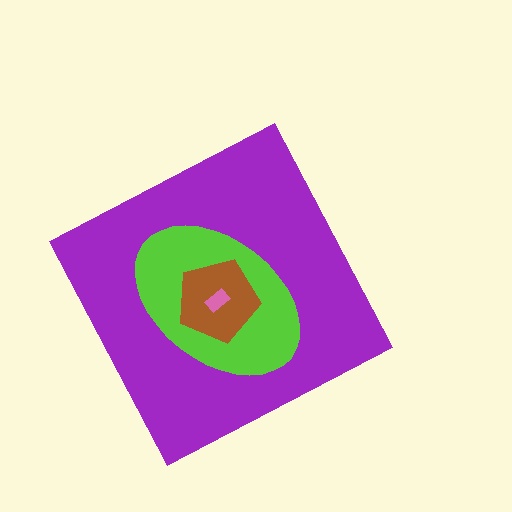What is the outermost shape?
The purple diamond.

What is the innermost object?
The pink rectangle.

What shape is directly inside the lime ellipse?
The brown pentagon.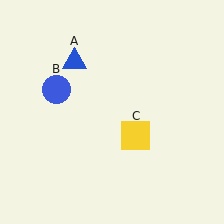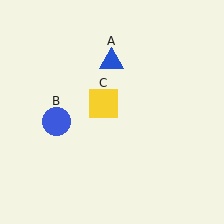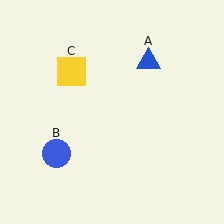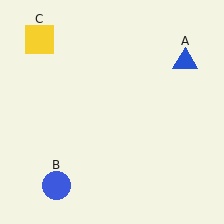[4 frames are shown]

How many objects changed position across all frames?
3 objects changed position: blue triangle (object A), blue circle (object B), yellow square (object C).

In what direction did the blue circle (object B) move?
The blue circle (object B) moved down.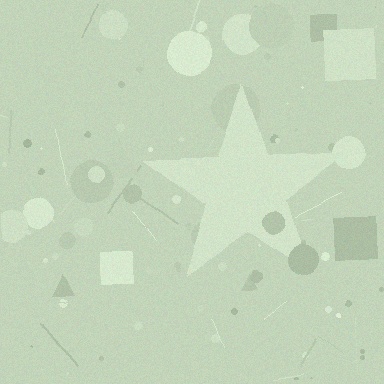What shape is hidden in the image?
A star is hidden in the image.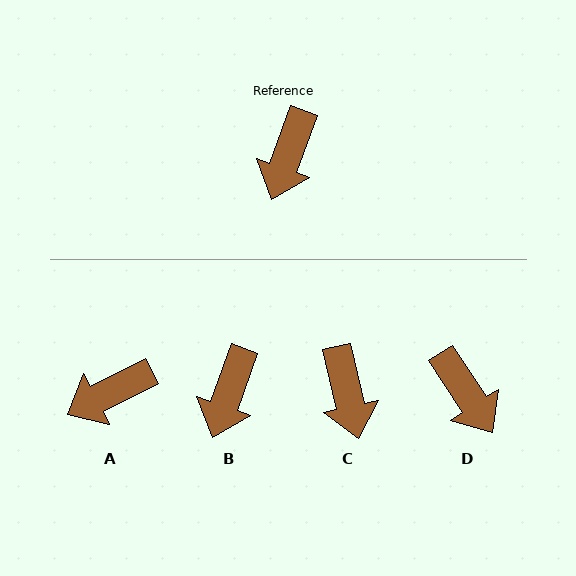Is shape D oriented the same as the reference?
No, it is off by about 53 degrees.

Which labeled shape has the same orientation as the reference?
B.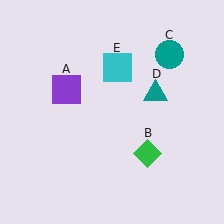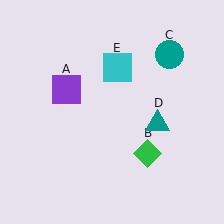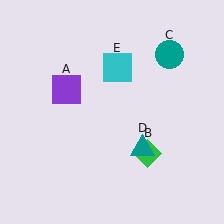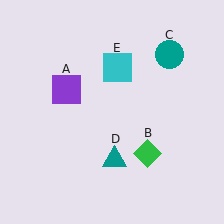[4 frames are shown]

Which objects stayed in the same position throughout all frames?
Purple square (object A) and green diamond (object B) and teal circle (object C) and cyan square (object E) remained stationary.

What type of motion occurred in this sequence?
The teal triangle (object D) rotated clockwise around the center of the scene.